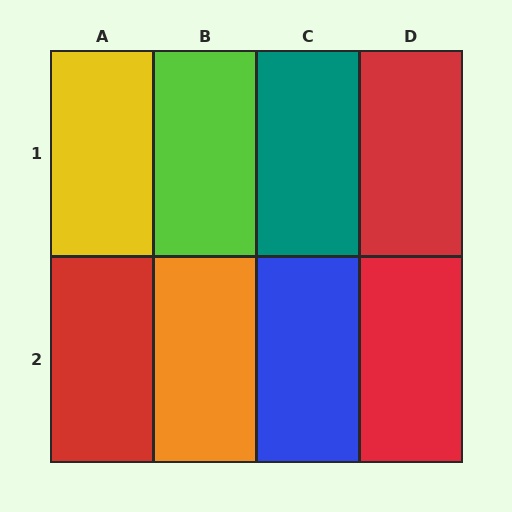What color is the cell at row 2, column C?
Blue.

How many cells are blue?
1 cell is blue.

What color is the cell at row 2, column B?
Orange.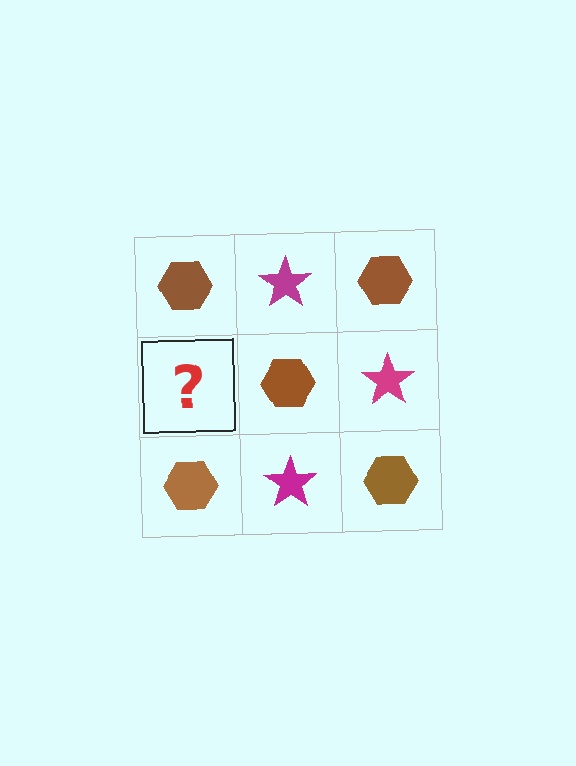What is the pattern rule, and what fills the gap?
The rule is that it alternates brown hexagon and magenta star in a checkerboard pattern. The gap should be filled with a magenta star.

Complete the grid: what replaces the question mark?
The question mark should be replaced with a magenta star.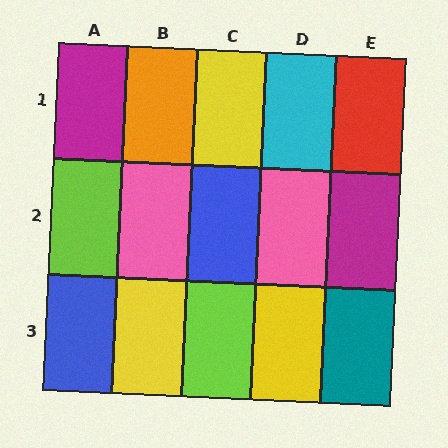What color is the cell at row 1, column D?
Cyan.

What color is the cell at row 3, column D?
Yellow.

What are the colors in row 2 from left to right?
Lime, pink, blue, pink, magenta.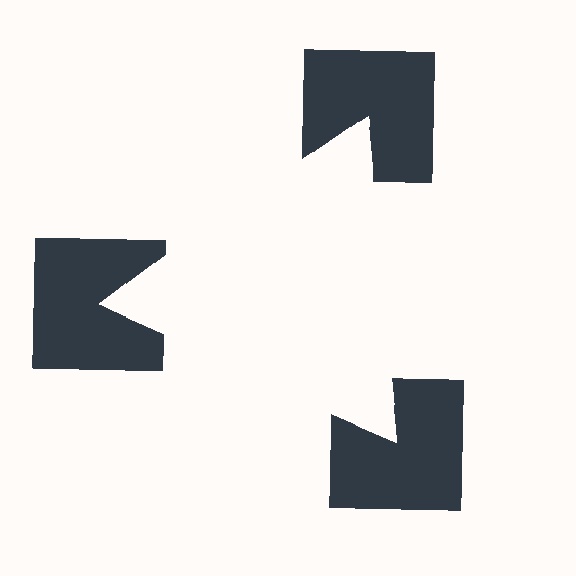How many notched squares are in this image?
There are 3 — one at each vertex of the illusory triangle.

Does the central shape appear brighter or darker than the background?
It typically appears slightly brighter than the background, even though no actual brightness change is drawn.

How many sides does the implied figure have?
3 sides.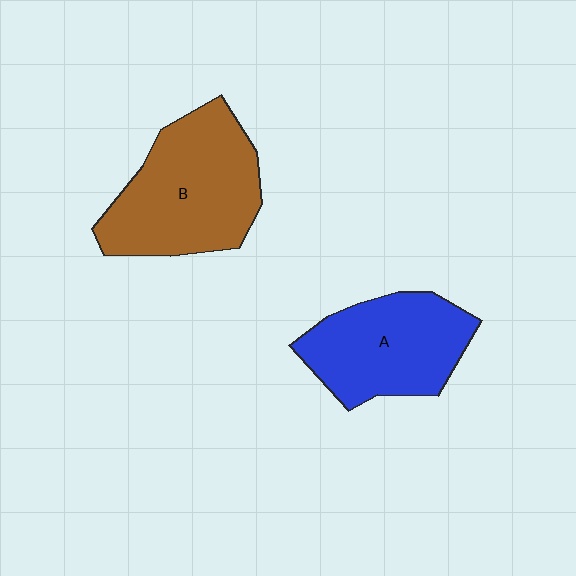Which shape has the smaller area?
Shape A (blue).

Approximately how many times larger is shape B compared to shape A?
Approximately 1.2 times.